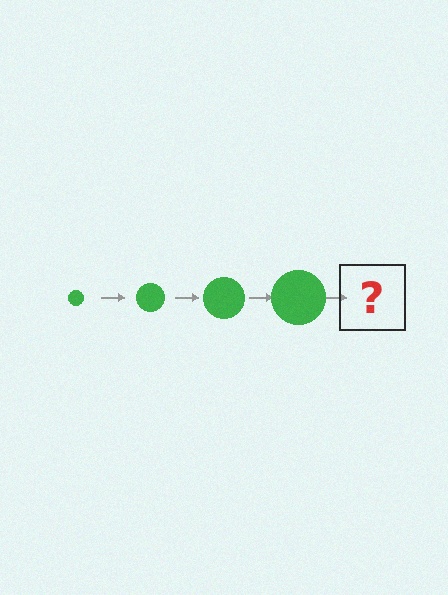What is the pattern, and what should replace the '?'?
The pattern is that the circle gets progressively larger each step. The '?' should be a green circle, larger than the previous one.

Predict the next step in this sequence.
The next step is a green circle, larger than the previous one.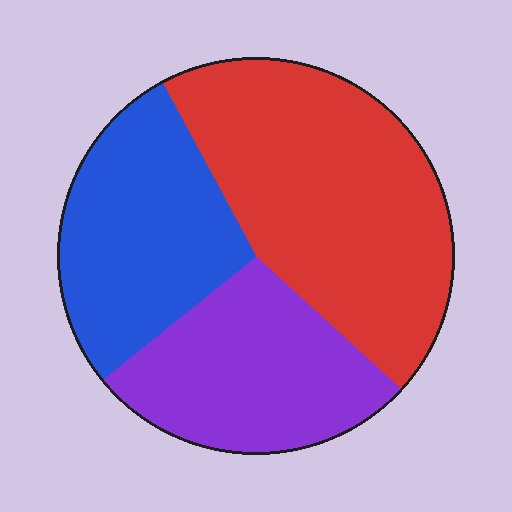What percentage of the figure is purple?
Purple covers roughly 25% of the figure.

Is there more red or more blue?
Red.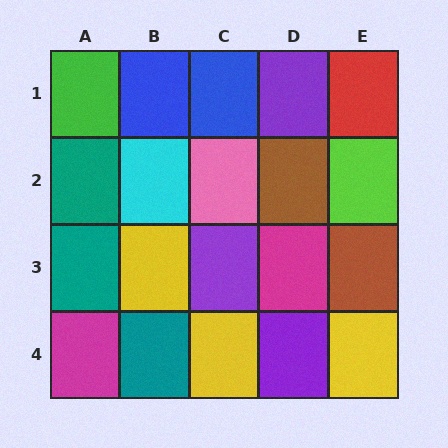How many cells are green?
1 cell is green.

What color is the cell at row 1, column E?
Red.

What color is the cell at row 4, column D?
Purple.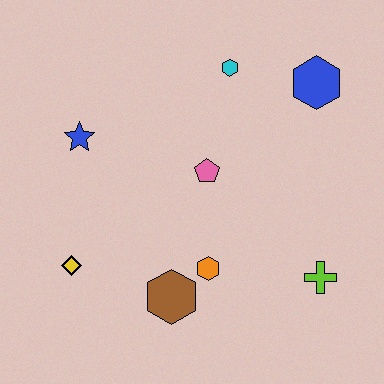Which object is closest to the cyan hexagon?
The blue hexagon is closest to the cyan hexagon.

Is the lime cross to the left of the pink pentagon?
No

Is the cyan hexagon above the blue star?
Yes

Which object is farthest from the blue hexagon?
The yellow diamond is farthest from the blue hexagon.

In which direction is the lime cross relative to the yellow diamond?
The lime cross is to the right of the yellow diamond.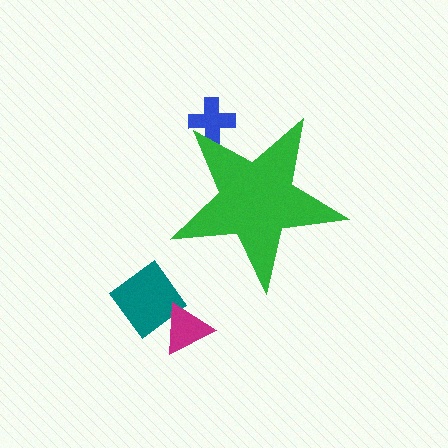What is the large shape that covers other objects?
A green star.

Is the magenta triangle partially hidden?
No, the magenta triangle is fully visible.